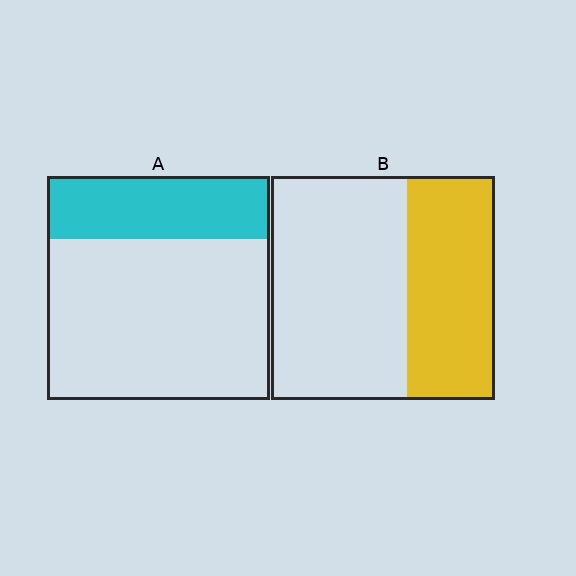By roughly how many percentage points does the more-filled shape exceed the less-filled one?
By roughly 10 percentage points (B over A).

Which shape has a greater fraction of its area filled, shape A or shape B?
Shape B.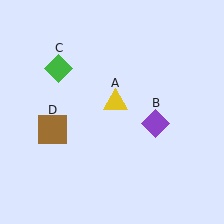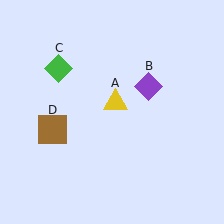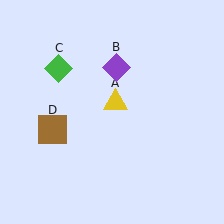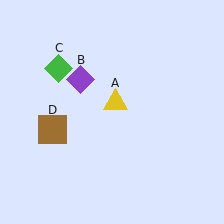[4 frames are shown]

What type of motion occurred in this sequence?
The purple diamond (object B) rotated counterclockwise around the center of the scene.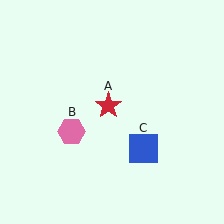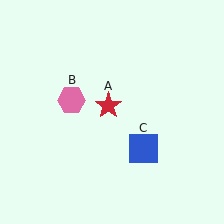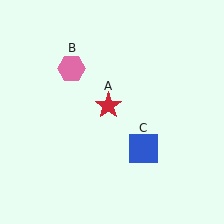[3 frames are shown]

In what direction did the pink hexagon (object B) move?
The pink hexagon (object B) moved up.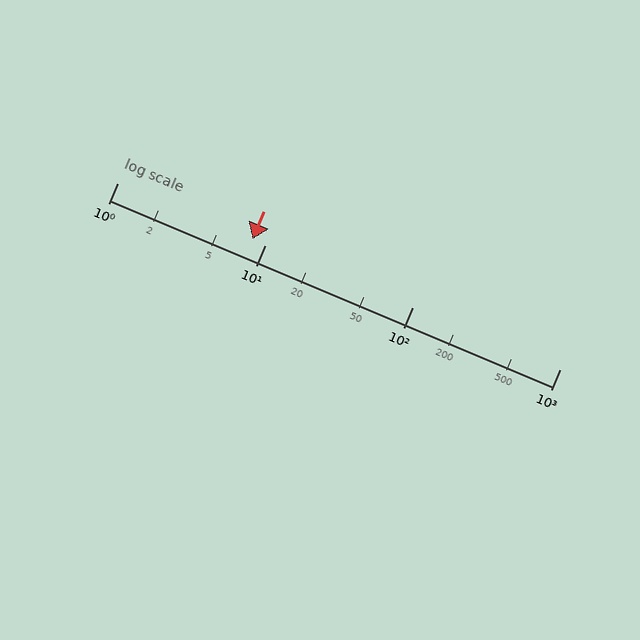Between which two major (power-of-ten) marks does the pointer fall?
The pointer is between 1 and 10.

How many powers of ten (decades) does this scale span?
The scale spans 3 decades, from 1 to 1000.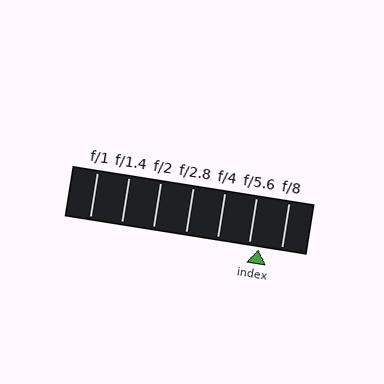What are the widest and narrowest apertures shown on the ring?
The widest aperture shown is f/1 and the narrowest is f/8.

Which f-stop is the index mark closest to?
The index mark is closest to f/5.6.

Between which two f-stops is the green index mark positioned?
The index mark is between f/5.6 and f/8.